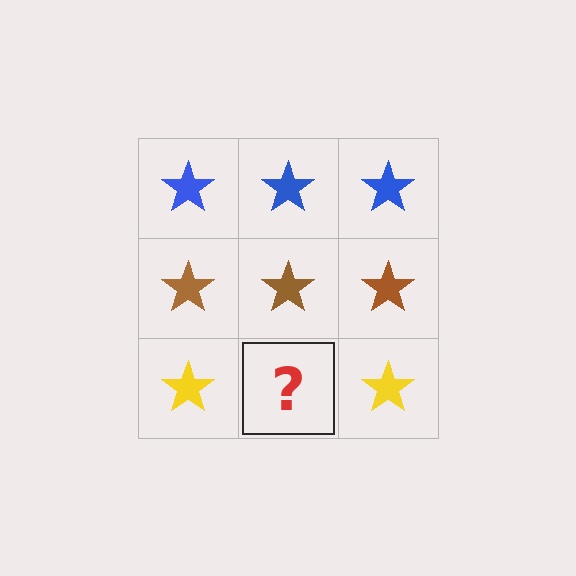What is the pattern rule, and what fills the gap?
The rule is that each row has a consistent color. The gap should be filled with a yellow star.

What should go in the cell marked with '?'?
The missing cell should contain a yellow star.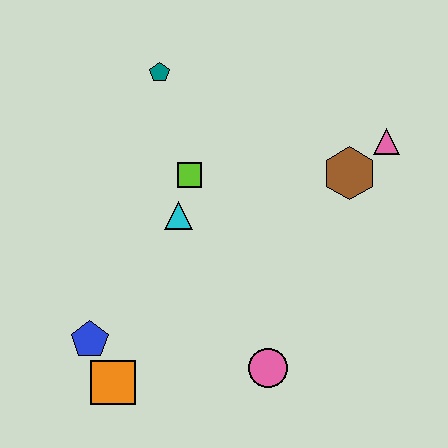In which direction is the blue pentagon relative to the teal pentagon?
The blue pentagon is below the teal pentagon.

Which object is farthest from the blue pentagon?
The pink triangle is farthest from the blue pentagon.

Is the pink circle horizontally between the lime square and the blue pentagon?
No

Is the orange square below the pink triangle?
Yes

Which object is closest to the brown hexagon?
The pink triangle is closest to the brown hexagon.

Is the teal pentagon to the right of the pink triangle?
No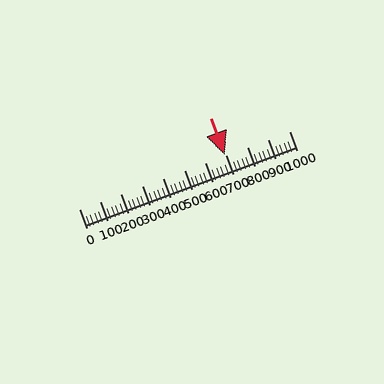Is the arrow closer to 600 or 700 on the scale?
The arrow is closer to 700.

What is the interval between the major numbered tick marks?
The major tick marks are spaced 100 units apart.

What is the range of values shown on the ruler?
The ruler shows values from 0 to 1000.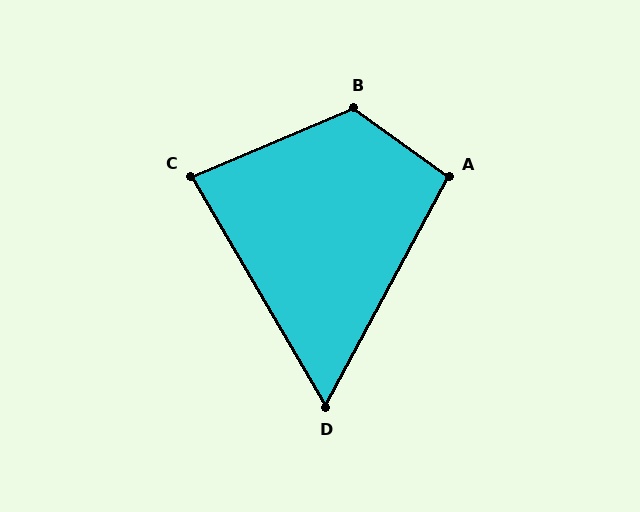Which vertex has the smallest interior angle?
D, at approximately 58 degrees.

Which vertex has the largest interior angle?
B, at approximately 122 degrees.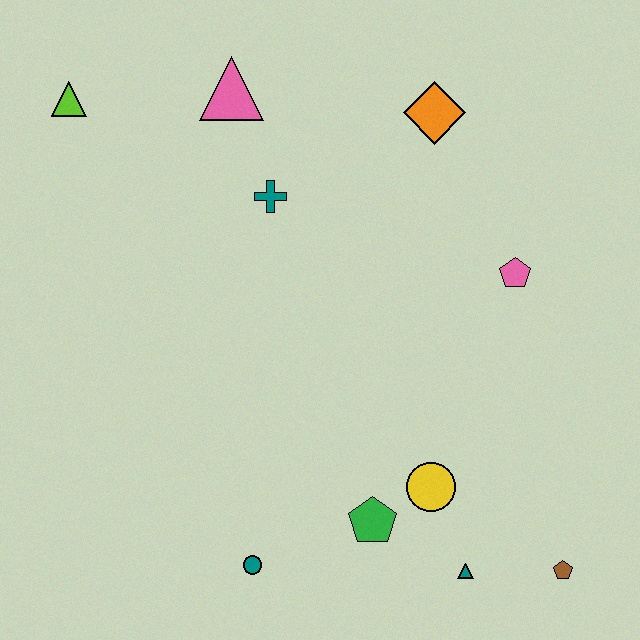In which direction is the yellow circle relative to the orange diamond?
The yellow circle is below the orange diamond.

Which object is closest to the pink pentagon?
The orange diamond is closest to the pink pentagon.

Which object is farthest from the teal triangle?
The lime triangle is farthest from the teal triangle.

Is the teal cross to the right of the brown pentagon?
No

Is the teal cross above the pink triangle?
No